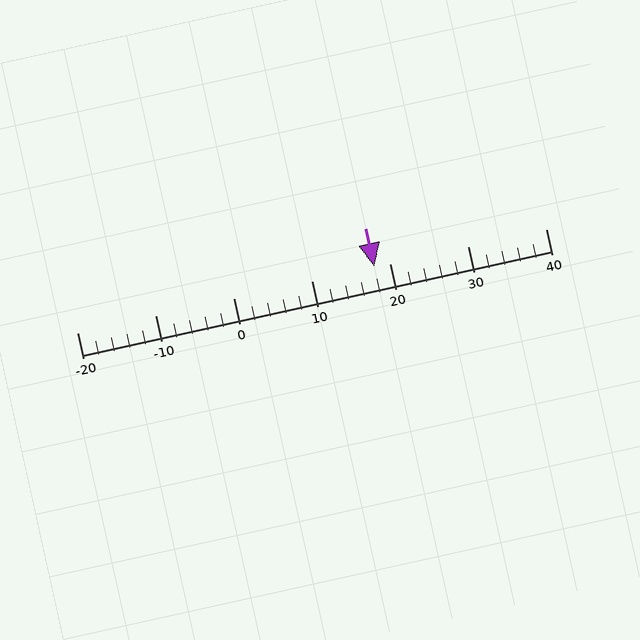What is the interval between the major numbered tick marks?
The major tick marks are spaced 10 units apart.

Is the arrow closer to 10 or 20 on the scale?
The arrow is closer to 20.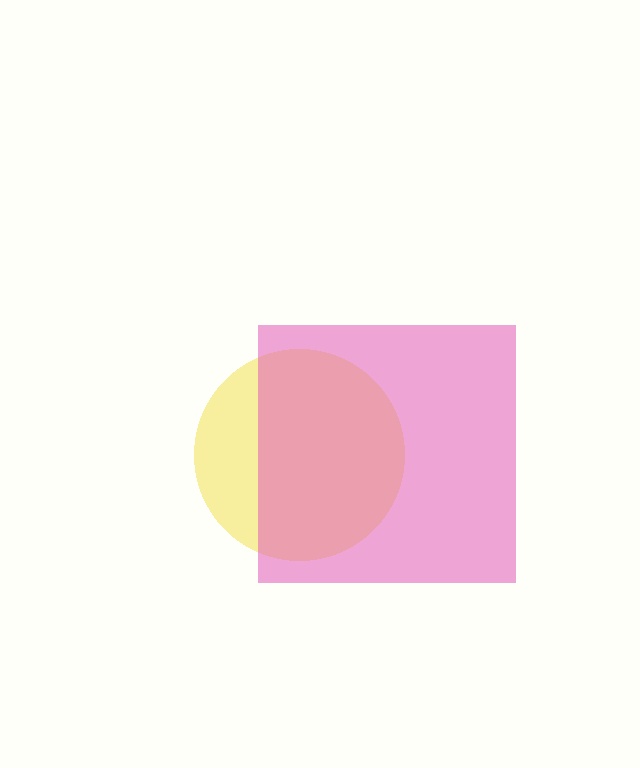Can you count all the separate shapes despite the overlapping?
Yes, there are 2 separate shapes.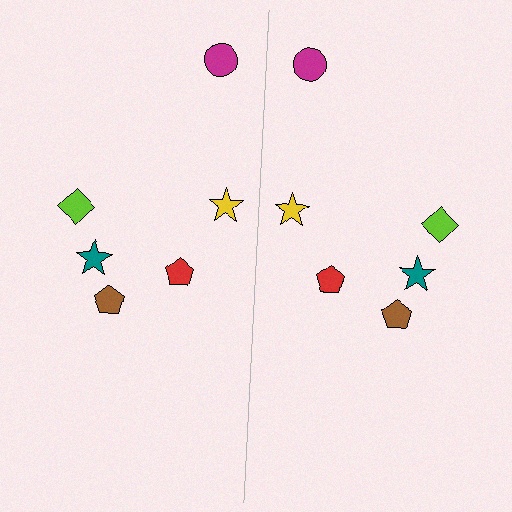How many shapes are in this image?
There are 12 shapes in this image.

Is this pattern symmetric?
Yes, this pattern has bilateral (reflection) symmetry.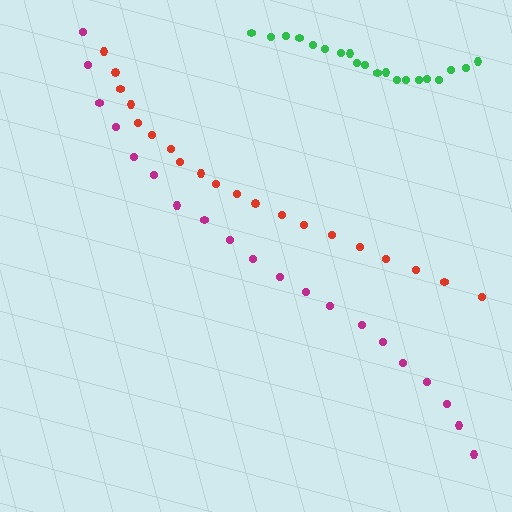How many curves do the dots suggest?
There are 3 distinct paths.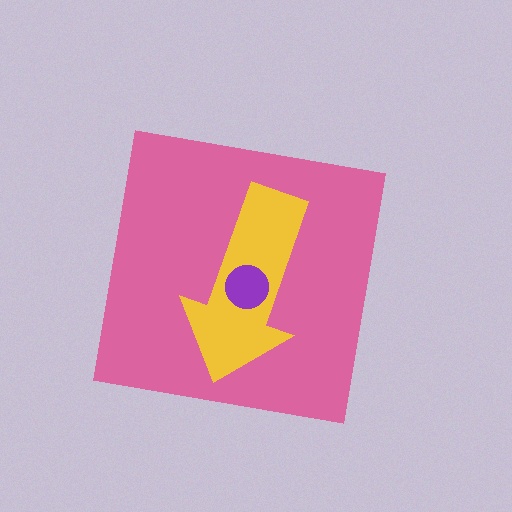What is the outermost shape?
The pink square.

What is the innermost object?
The purple circle.